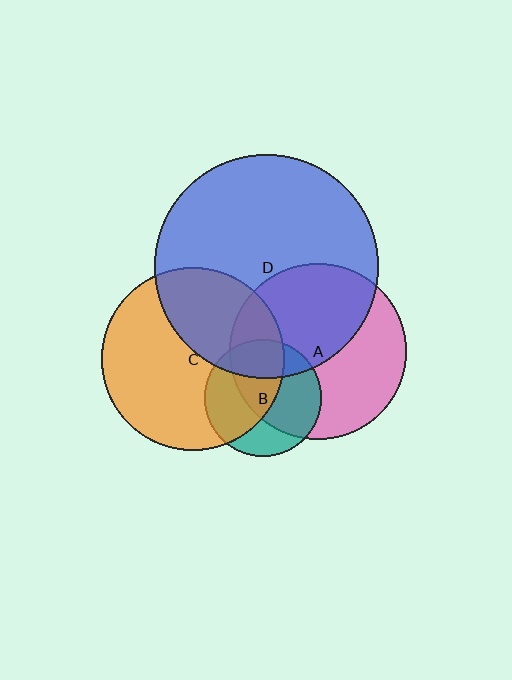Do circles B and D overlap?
Yes.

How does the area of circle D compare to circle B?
Approximately 3.7 times.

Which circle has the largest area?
Circle D (blue).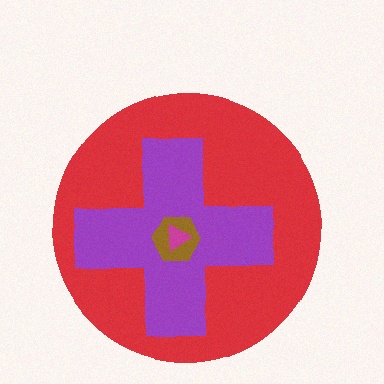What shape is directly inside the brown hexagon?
The magenta triangle.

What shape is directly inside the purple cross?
The brown hexagon.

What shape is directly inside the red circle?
The purple cross.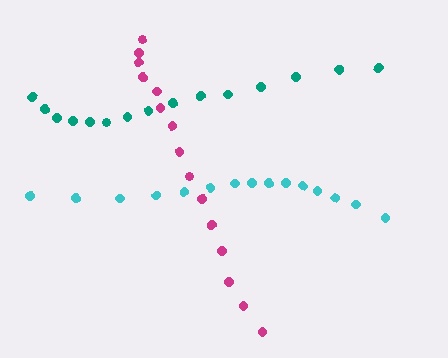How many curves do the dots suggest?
There are 3 distinct paths.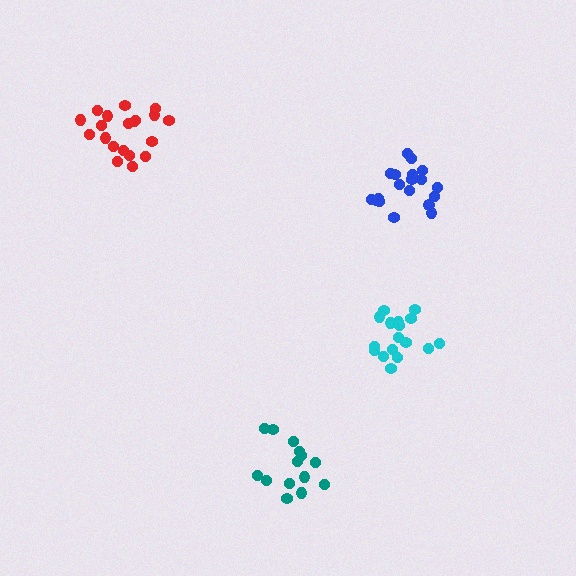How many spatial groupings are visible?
There are 4 spatial groupings.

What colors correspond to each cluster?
The clusters are colored: red, teal, blue, cyan.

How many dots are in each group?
Group 1: 20 dots, Group 2: 14 dots, Group 3: 19 dots, Group 4: 17 dots (70 total).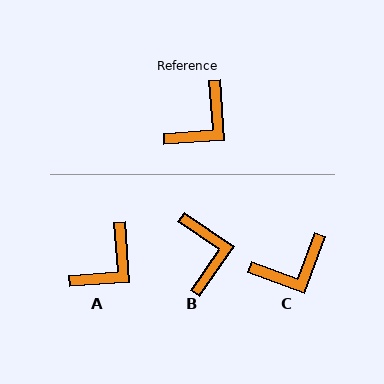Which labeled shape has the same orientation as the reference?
A.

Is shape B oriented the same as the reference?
No, it is off by about 51 degrees.